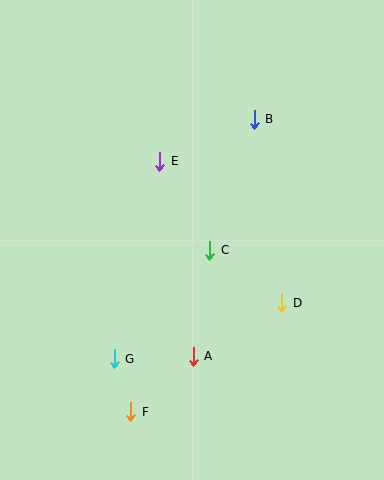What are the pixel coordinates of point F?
Point F is at (131, 412).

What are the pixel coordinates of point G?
Point G is at (114, 359).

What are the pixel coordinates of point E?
Point E is at (160, 161).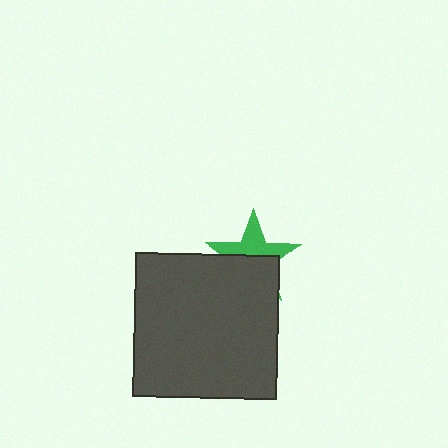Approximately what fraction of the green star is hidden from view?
Roughly 54% of the green star is hidden behind the dark gray square.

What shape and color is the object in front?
The object in front is a dark gray square.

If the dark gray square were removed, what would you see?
You would see the complete green star.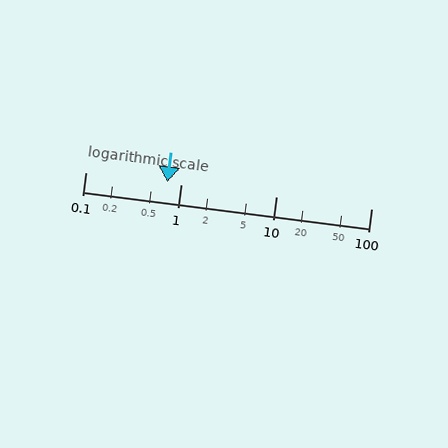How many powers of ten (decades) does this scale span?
The scale spans 3 decades, from 0.1 to 100.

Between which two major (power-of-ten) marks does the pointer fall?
The pointer is between 0.1 and 1.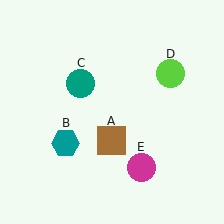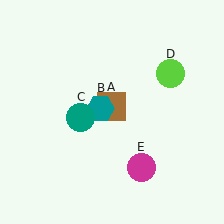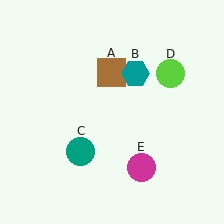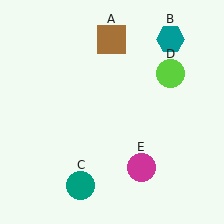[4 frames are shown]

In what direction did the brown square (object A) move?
The brown square (object A) moved up.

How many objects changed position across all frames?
3 objects changed position: brown square (object A), teal hexagon (object B), teal circle (object C).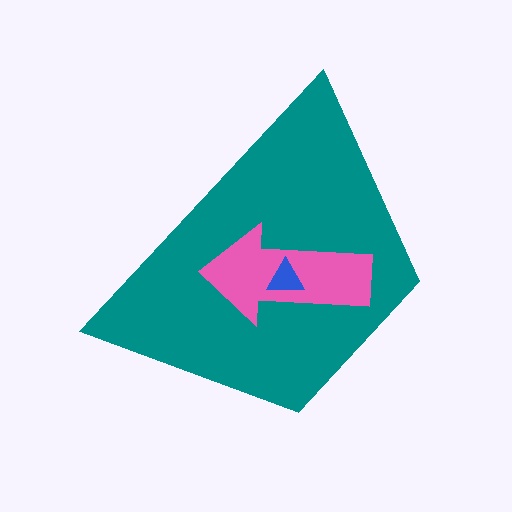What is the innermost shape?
The blue triangle.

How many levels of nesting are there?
3.